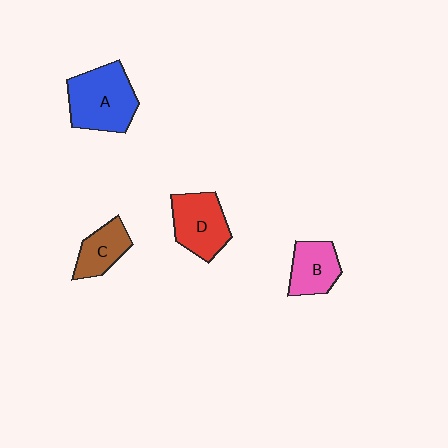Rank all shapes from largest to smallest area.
From largest to smallest: A (blue), D (red), B (pink), C (brown).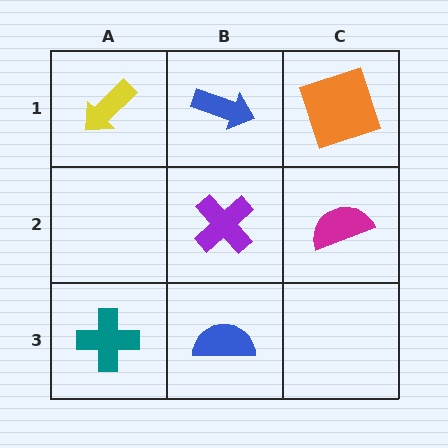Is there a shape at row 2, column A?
No, that cell is empty.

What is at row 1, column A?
A yellow arrow.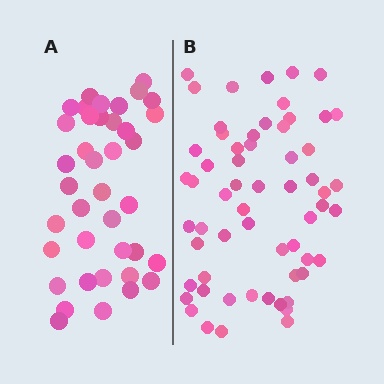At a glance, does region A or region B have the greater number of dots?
Region B (the right region) has more dots.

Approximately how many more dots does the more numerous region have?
Region B has approximately 20 more dots than region A.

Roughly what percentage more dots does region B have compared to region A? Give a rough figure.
About 55% more.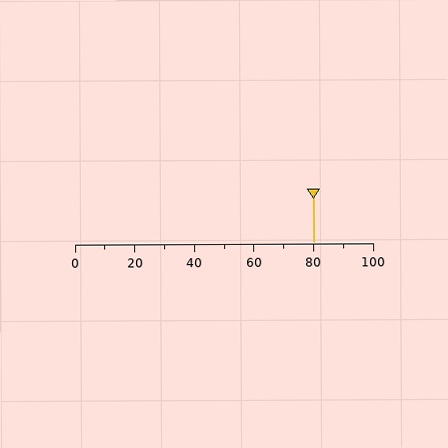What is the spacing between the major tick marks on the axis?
The major ticks are spaced 20 apart.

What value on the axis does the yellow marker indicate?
The marker indicates approximately 80.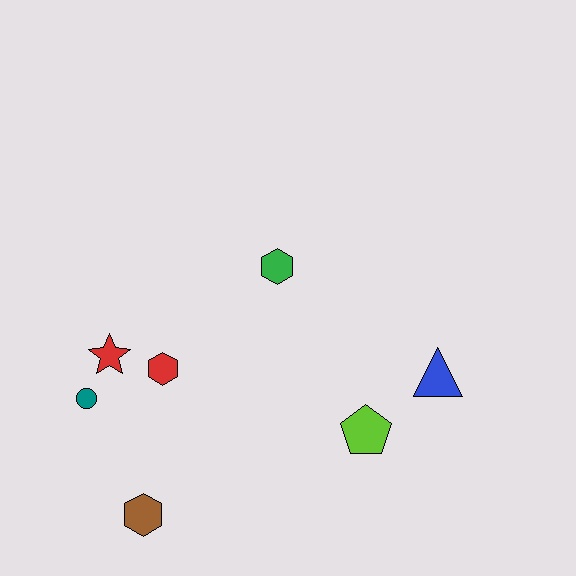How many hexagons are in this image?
There are 3 hexagons.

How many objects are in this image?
There are 7 objects.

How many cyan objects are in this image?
There are no cyan objects.